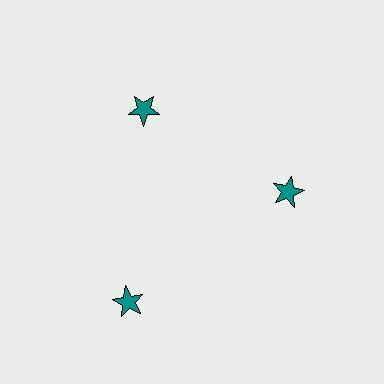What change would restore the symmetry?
The symmetry would be restored by moving it inward, back onto the ring so that all 3 stars sit at equal angles and equal distance from the center.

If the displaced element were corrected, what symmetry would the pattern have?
It would have 3-fold rotational symmetry — the pattern would map onto itself every 120 degrees.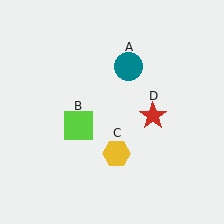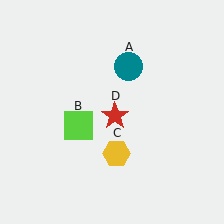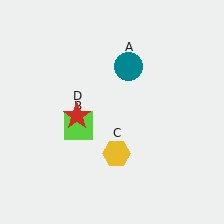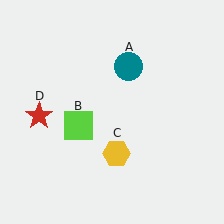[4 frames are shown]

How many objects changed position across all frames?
1 object changed position: red star (object D).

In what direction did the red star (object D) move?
The red star (object D) moved left.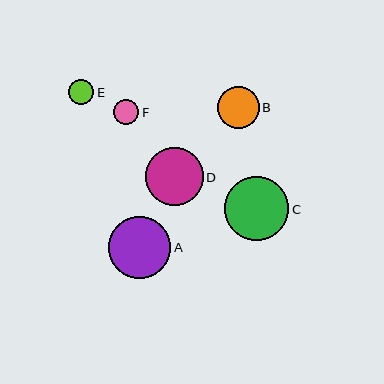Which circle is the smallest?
Circle E is the smallest with a size of approximately 25 pixels.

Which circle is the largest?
Circle C is the largest with a size of approximately 64 pixels.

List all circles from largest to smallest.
From largest to smallest: C, A, D, B, F, E.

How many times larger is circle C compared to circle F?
Circle C is approximately 2.6 times the size of circle F.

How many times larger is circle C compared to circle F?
Circle C is approximately 2.6 times the size of circle F.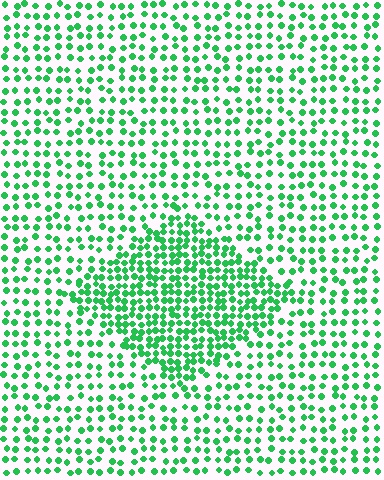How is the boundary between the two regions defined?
The boundary is defined by a change in element density (approximately 1.9x ratio). All elements are the same color, size, and shape.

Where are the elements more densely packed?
The elements are more densely packed inside the diamond boundary.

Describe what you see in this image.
The image contains small green elements arranged at two different densities. A diamond-shaped region is visible where the elements are more densely packed than the surrounding area.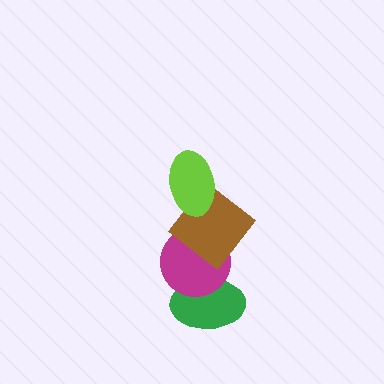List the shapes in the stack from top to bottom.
From top to bottom: the lime ellipse, the brown diamond, the magenta circle, the green ellipse.